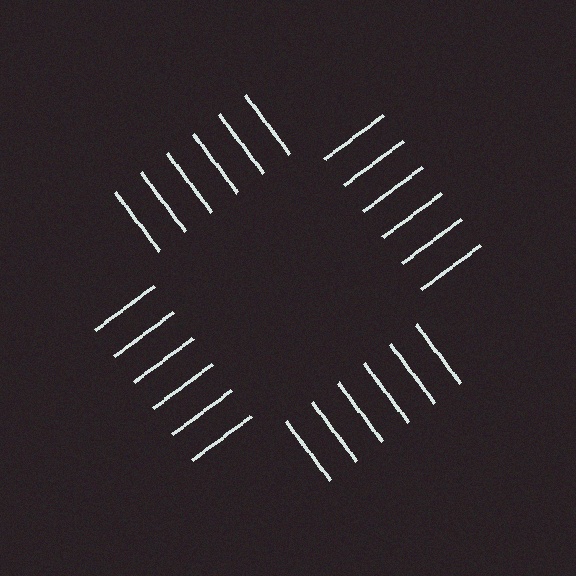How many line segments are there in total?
24 — 6 along each of the 4 edges.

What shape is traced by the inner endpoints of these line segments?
An illusory square — the line segments terminate on its edges but no continuous stroke is drawn.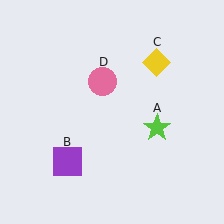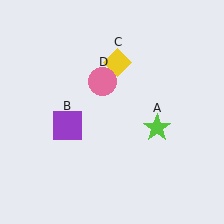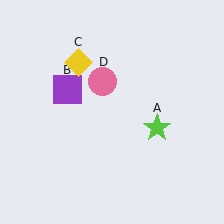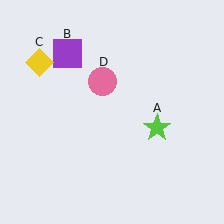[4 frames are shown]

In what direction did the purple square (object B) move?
The purple square (object B) moved up.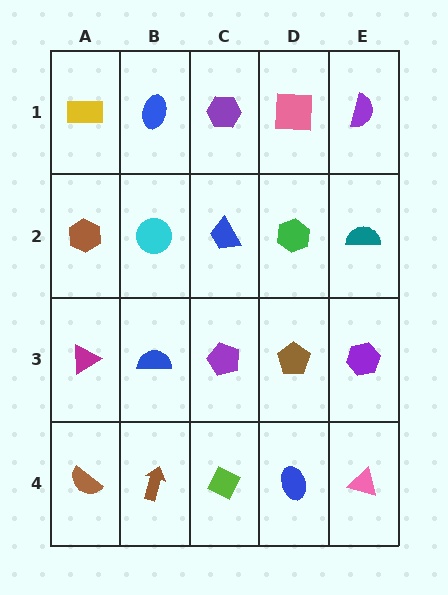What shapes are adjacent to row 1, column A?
A brown hexagon (row 2, column A), a blue ellipse (row 1, column B).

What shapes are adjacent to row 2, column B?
A blue ellipse (row 1, column B), a blue semicircle (row 3, column B), a brown hexagon (row 2, column A), a blue trapezoid (row 2, column C).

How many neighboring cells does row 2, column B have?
4.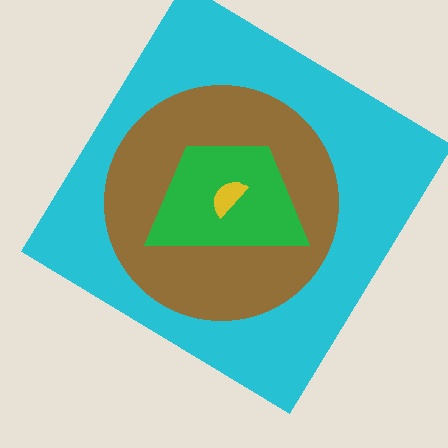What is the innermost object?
The yellow semicircle.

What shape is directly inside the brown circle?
The green trapezoid.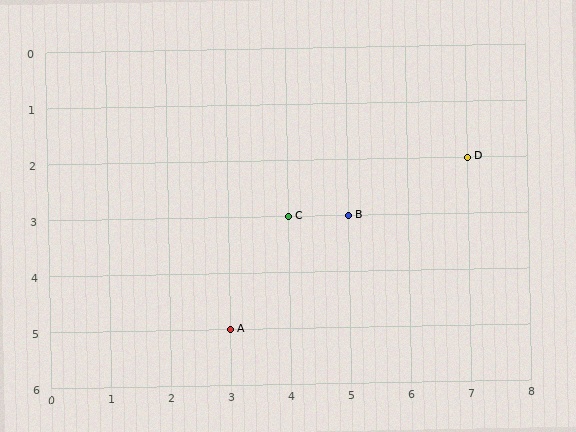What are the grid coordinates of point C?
Point C is at grid coordinates (4, 3).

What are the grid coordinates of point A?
Point A is at grid coordinates (3, 5).